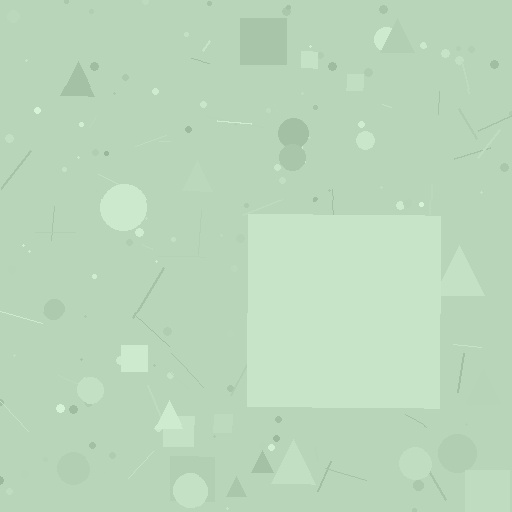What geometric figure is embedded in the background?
A square is embedded in the background.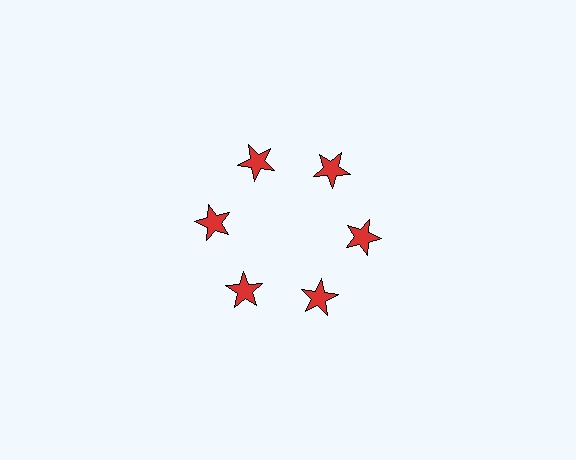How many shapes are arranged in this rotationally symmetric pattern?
There are 6 shapes, arranged in 6 groups of 1.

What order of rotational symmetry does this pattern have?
This pattern has 6-fold rotational symmetry.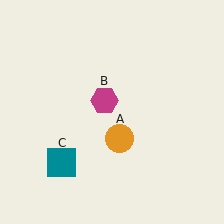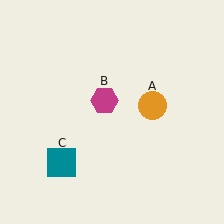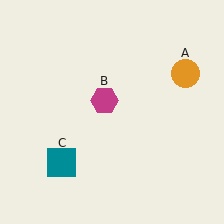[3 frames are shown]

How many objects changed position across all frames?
1 object changed position: orange circle (object A).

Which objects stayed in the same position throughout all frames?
Magenta hexagon (object B) and teal square (object C) remained stationary.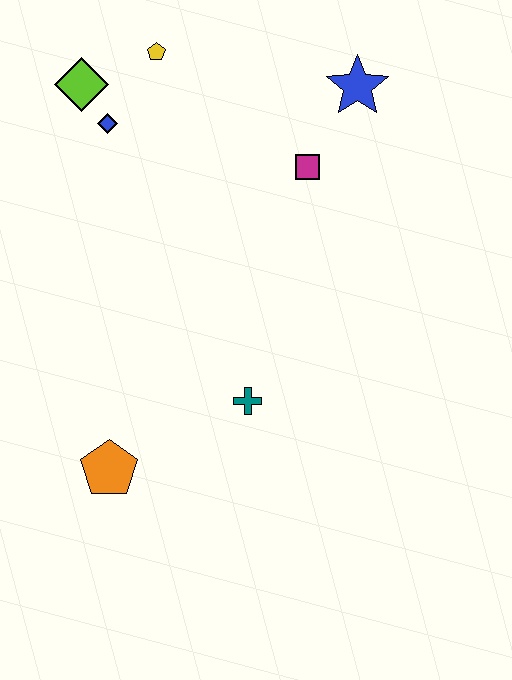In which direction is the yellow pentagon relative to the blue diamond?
The yellow pentagon is above the blue diamond.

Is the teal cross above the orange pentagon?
Yes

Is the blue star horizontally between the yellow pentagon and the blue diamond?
No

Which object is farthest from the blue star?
The orange pentagon is farthest from the blue star.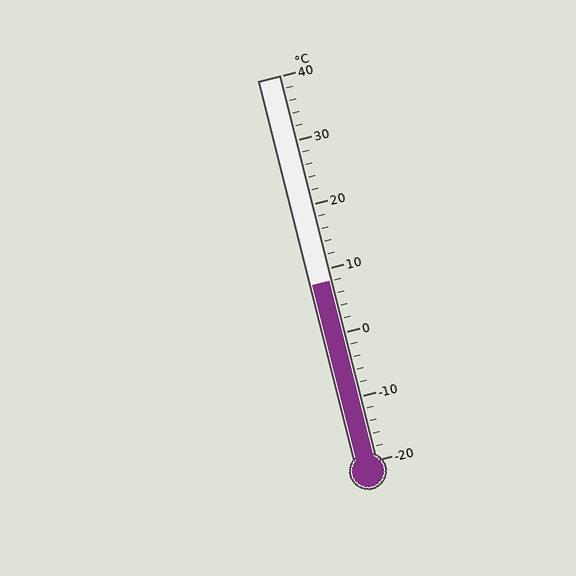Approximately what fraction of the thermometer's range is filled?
The thermometer is filled to approximately 45% of its range.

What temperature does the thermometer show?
The thermometer shows approximately 8°C.